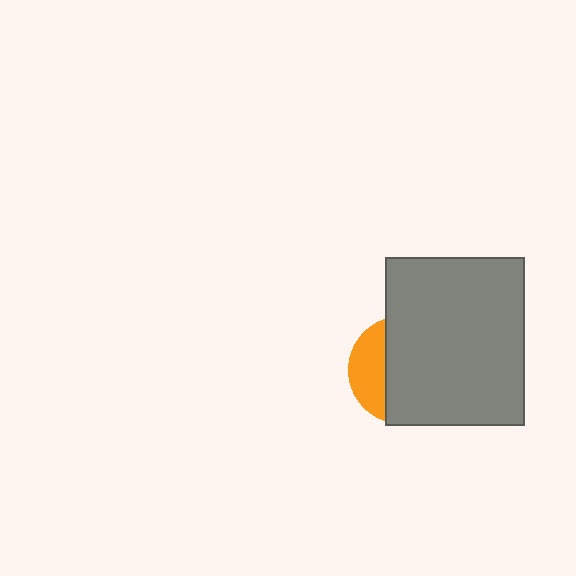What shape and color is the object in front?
The object in front is a gray rectangle.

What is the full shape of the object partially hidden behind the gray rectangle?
The partially hidden object is an orange circle.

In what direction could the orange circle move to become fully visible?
The orange circle could move left. That would shift it out from behind the gray rectangle entirely.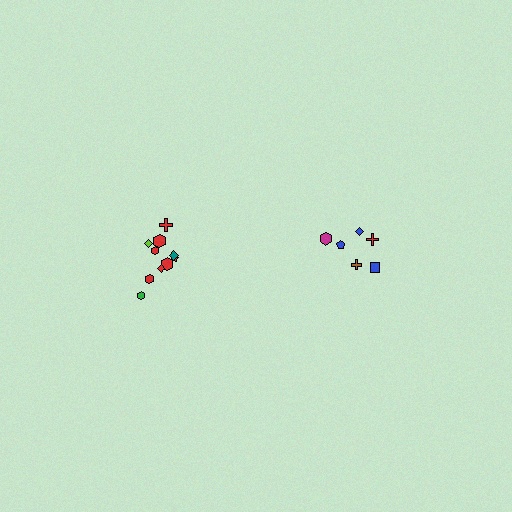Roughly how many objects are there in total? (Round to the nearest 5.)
Roughly 15 objects in total.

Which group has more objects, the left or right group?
The left group.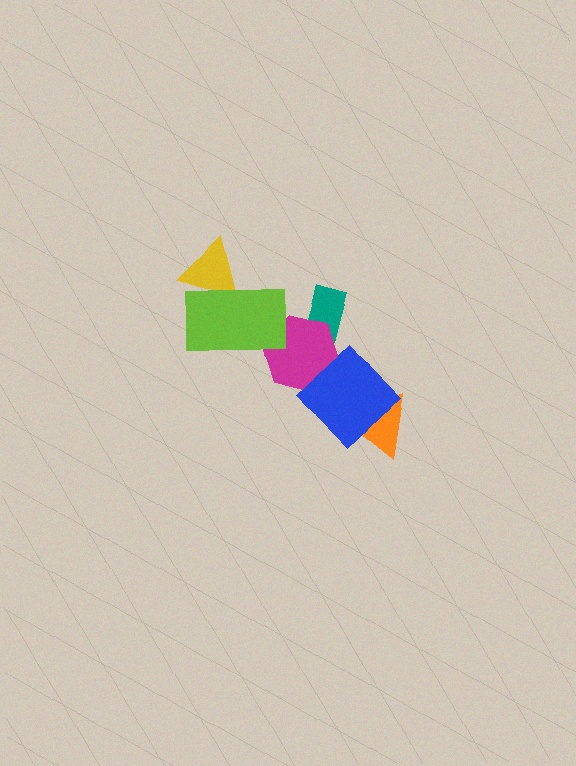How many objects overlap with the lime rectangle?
2 objects overlap with the lime rectangle.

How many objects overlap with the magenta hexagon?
3 objects overlap with the magenta hexagon.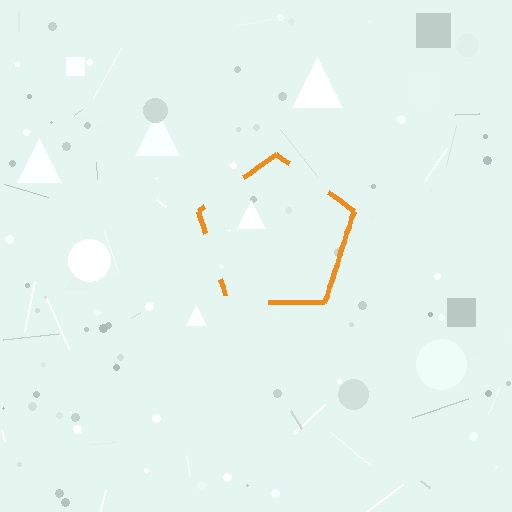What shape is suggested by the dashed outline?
The dashed outline suggests a pentagon.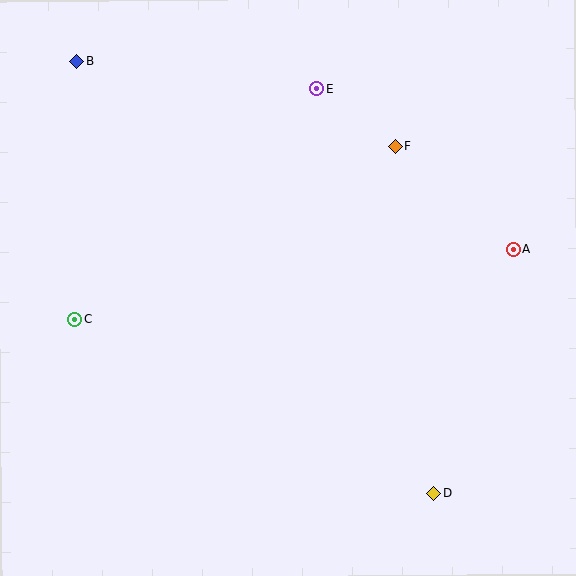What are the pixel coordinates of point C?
Point C is at (75, 319).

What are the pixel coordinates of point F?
Point F is at (395, 146).